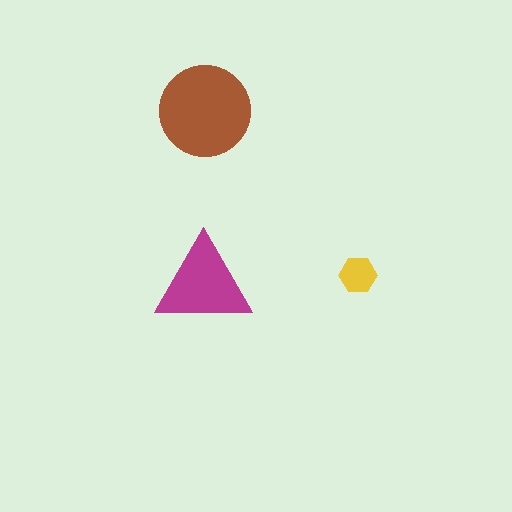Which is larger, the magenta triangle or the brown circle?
The brown circle.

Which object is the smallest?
The yellow hexagon.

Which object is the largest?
The brown circle.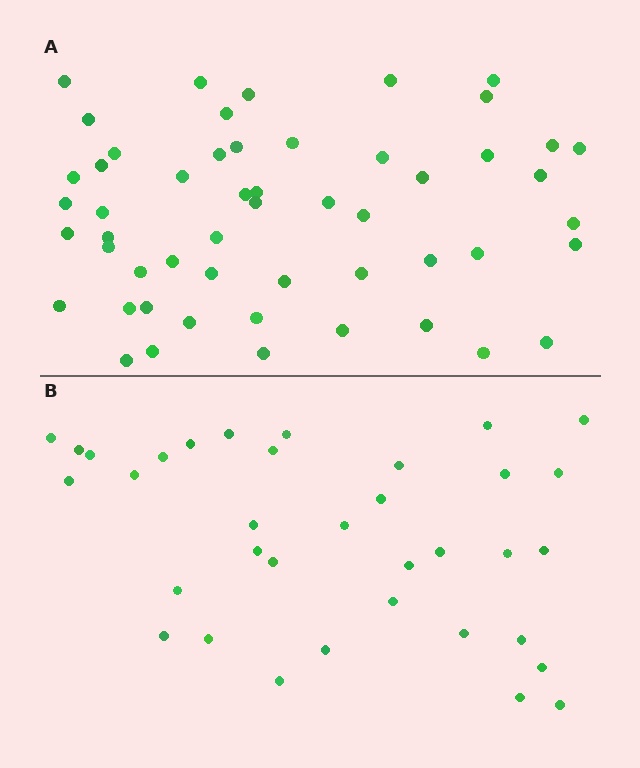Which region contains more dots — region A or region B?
Region A (the top region) has more dots.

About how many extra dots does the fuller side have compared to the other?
Region A has approximately 20 more dots than region B.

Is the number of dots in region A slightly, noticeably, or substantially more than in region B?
Region A has substantially more. The ratio is roughly 1.5 to 1.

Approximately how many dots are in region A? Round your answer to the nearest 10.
About 50 dots. (The exact count is 53, which rounds to 50.)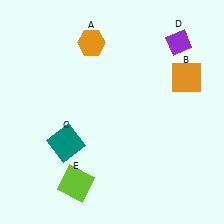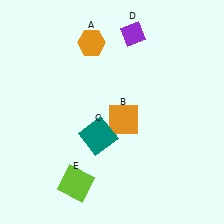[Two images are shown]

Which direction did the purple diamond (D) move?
The purple diamond (D) moved left.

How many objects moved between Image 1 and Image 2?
3 objects moved between the two images.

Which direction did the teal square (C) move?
The teal square (C) moved right.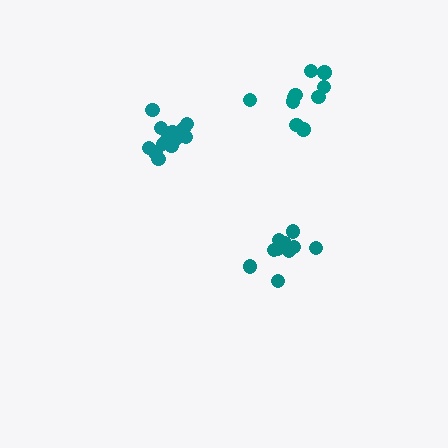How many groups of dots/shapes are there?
There are 3 groups.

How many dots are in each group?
Group 1: 10 dots, Group 2: 13 dots, Group 3: 10 dots (33 total).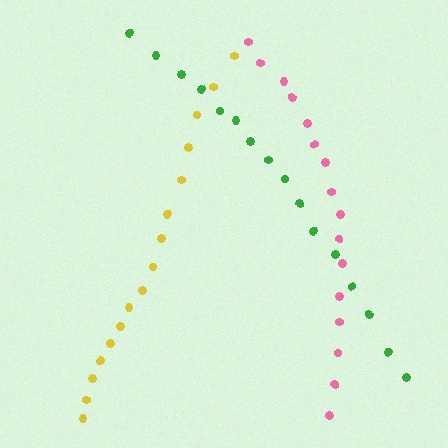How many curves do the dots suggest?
There are 3 distinct paths.